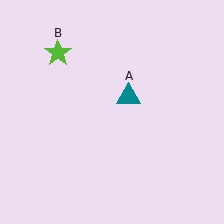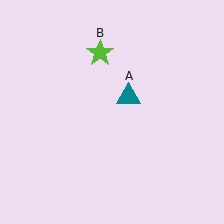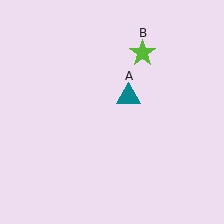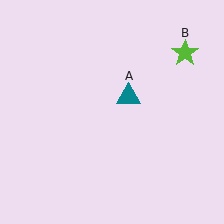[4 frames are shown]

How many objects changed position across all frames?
1 object changed position: lime star (object B).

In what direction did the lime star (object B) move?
The lime star (object B) moved right.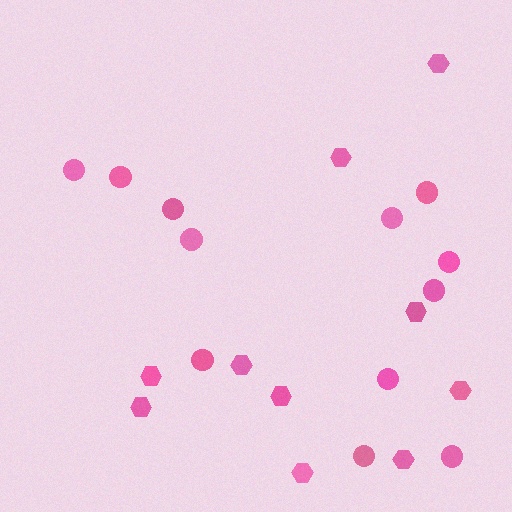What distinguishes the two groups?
There are 2 groups: one group of circles (12) and one group of hexagons (10).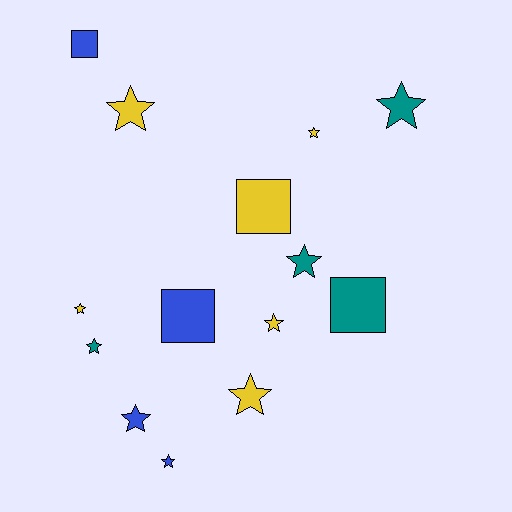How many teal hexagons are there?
There are no teal hexagons.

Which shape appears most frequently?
Star, with 10 objects.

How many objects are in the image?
There are 14 objects.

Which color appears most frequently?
Yellow, with 6 objects.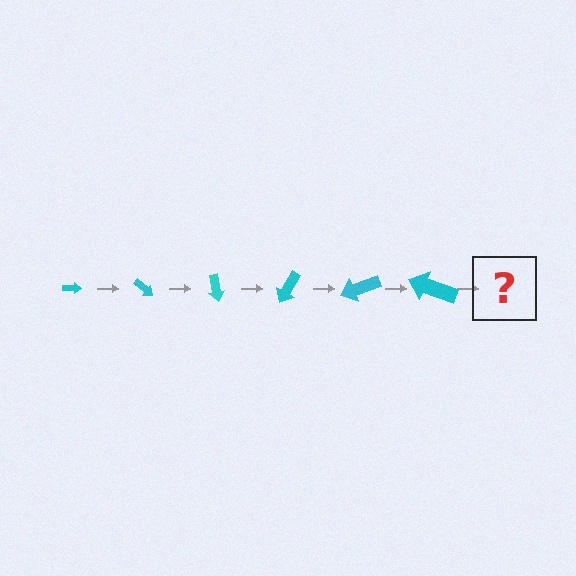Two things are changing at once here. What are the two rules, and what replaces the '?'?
The two rules are that the arrow grows larger each step and it rotates 40 degrees each step. The '?' should be an arrow, larger than the previous one and rotated 240 degrees from the start.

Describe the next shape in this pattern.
It should be an arrow, larger than the previous one and rotated 240 degrees from the start.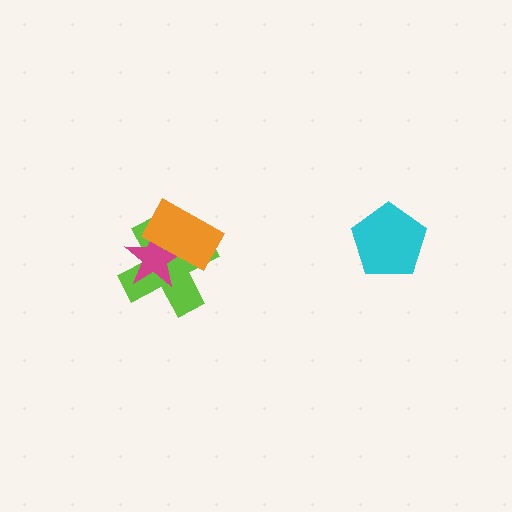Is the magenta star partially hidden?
Yes, it is partially covered by another shape.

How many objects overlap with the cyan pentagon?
0 objects overlap with the cyan pentagon.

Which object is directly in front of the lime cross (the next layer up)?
The magenta star is directly in front of the lime cross.